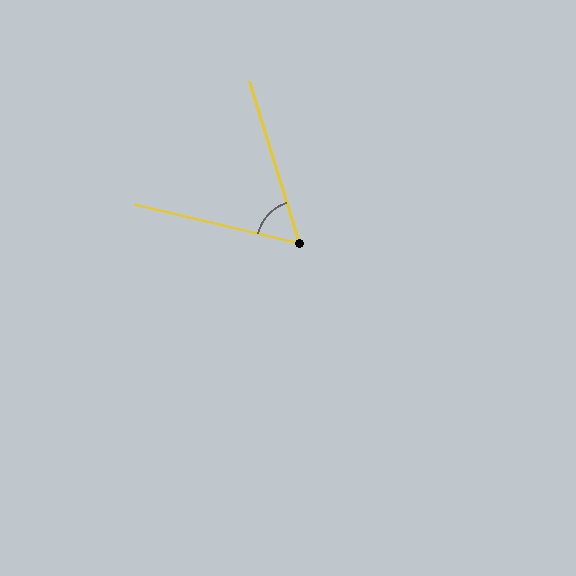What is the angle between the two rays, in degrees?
Approximately 60 degrees.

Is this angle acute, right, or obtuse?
It is acute.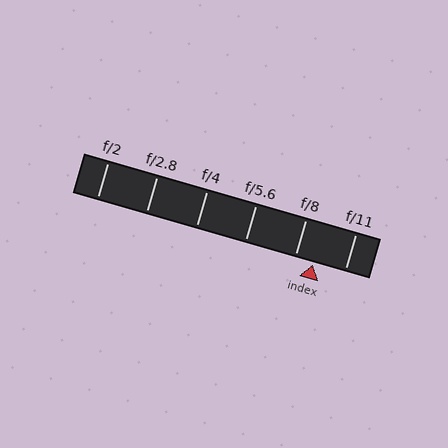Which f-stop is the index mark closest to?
The index mark is closest to f/8.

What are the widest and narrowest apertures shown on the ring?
The widest aperture shown is f/2 and the narrowest is f/11.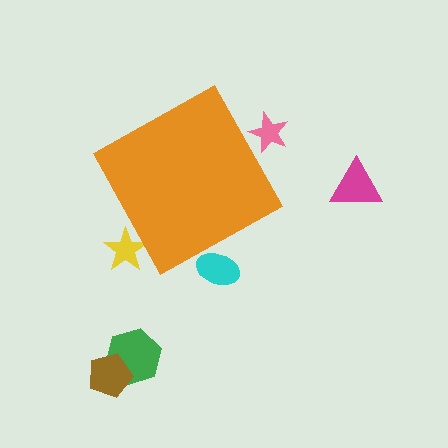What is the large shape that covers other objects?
An orange diamond.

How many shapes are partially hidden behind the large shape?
3 shapes are partially hidden.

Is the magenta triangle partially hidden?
No, the magenta triangle is fully visible.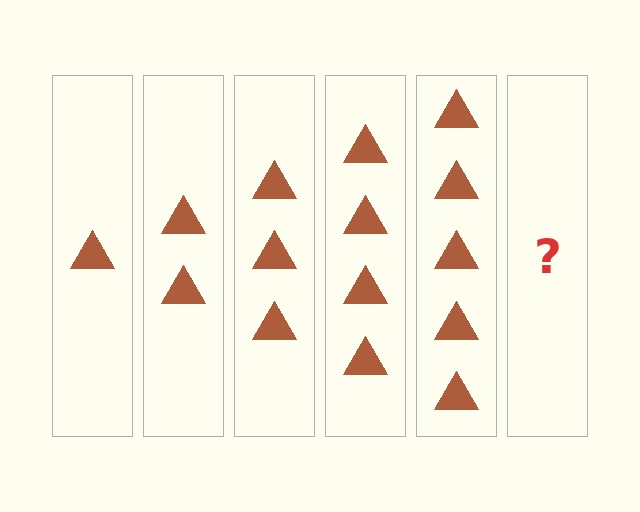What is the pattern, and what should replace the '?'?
The pattern is that each step adds one more triangle. The '?' should be 6 triangles.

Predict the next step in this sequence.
The next step is 6 triangles.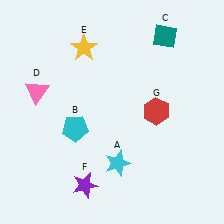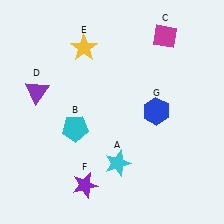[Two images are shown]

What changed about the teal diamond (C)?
In Image 1, C is teal. In Image 2, it changed to magenta.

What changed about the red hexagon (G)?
In Image 1, G is red. In Image 2, it changed to blue.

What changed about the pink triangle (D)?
In Image 1, D is pink. In Image 2, it changed to purple.